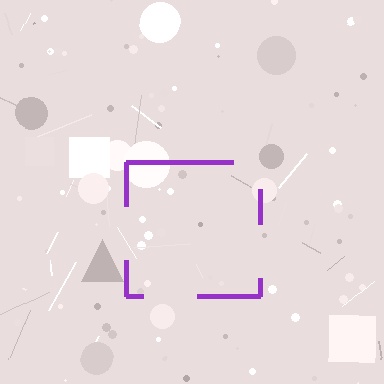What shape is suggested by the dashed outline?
The dashed outline suggests a square.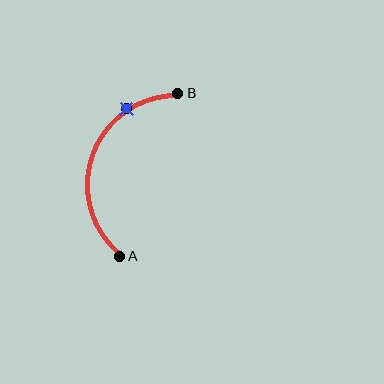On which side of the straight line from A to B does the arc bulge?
The arc bulges to the left of the straight line connecting A and B.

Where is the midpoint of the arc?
The arc midpoint is the point on the curve farthest from the straight line joining A and B. It sits to the left of that line.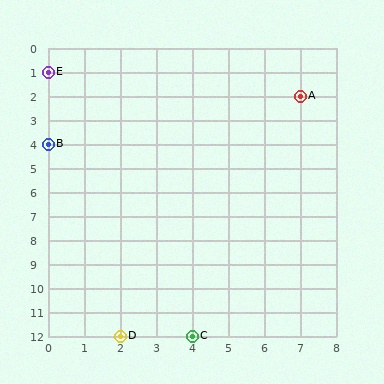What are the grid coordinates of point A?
Point A is at grid coordinates (7, 2).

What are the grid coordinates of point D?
Point D is at grid coordinates (2, 12).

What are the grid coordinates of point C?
Point C is at grid coordinates (4, 12).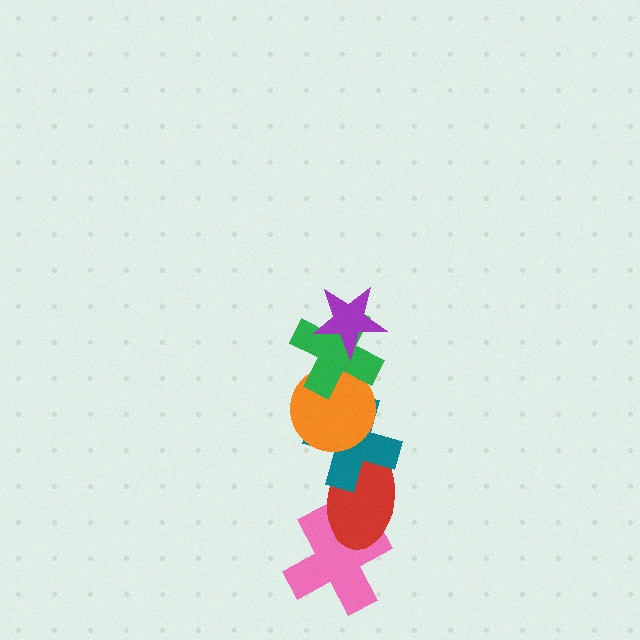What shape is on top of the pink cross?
The red ellipse is on top of the pink cross.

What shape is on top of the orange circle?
The green cross is on top of the orange circle.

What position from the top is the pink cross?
The pink cross is 6th from the top.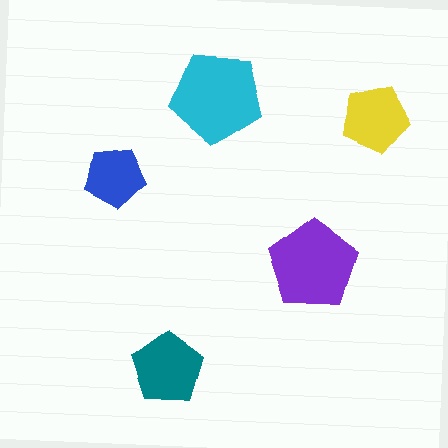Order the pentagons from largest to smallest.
the cyan one, the purple one, the teal one, the yellow one, the blue one.